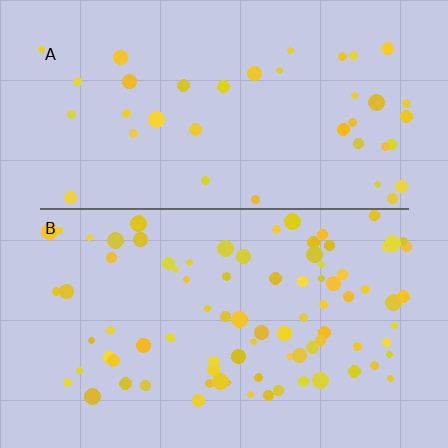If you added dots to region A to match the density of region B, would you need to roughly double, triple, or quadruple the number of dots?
Approximately double.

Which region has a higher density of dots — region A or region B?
B (the bottom).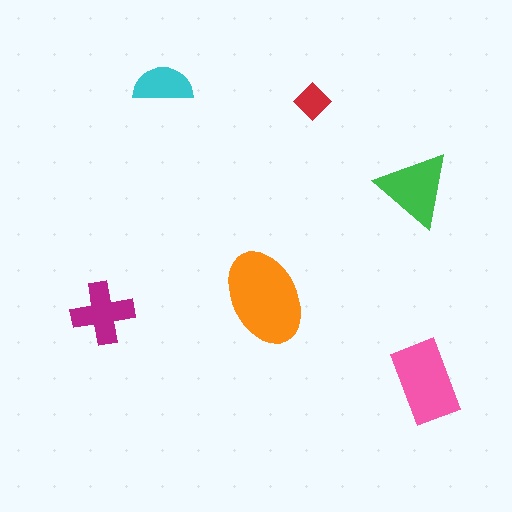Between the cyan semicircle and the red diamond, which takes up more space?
The cyan semicircle.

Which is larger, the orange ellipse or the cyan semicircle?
The orange ellipse.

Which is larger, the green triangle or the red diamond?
The green triangle.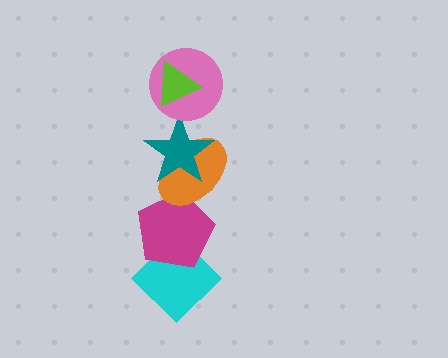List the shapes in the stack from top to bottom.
From top to bottom: the lime triangle, the pink circle, the teal star, the orange ellipse, the magenta pentagon, the cyan diamond.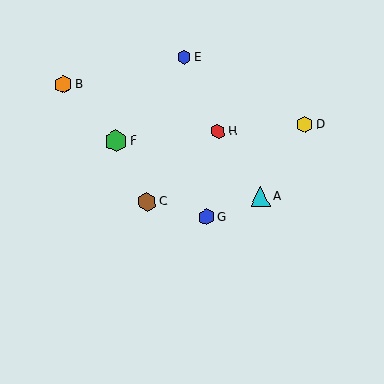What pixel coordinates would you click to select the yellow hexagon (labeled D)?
Click at (305, 125) to select the yellow hexagon D.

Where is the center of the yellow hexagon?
The center of the yellow hexagon is at (305, 125).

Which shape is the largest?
The green hexagon (labeled F) is the largest.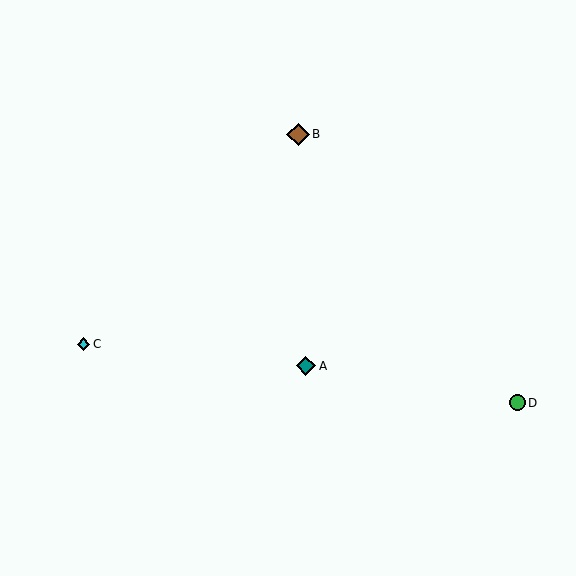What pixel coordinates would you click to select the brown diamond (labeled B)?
Click at (298, 134) to select the brown diamond B.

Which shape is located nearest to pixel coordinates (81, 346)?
The cyan diamond (labeled C) at (84, 344) is nearest to that location.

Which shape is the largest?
The brown diamond (labeled B) is the largest.